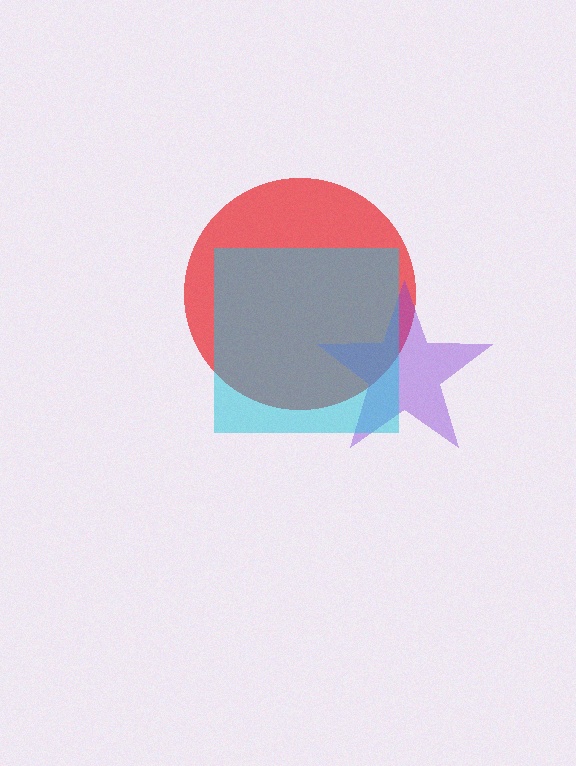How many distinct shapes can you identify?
There are 3 distinct shapes: a red circle, a purple star, a cyan square.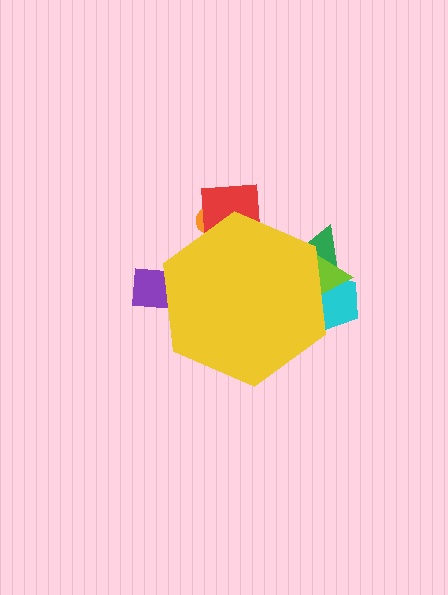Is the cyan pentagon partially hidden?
Yes, the cyan pentagon is partially hidden behind the yellow hexagon.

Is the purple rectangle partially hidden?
Yes, the purple rectangle is partially hidden behind the yellow hexagon.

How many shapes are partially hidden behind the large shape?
6 shapes are partially hidden.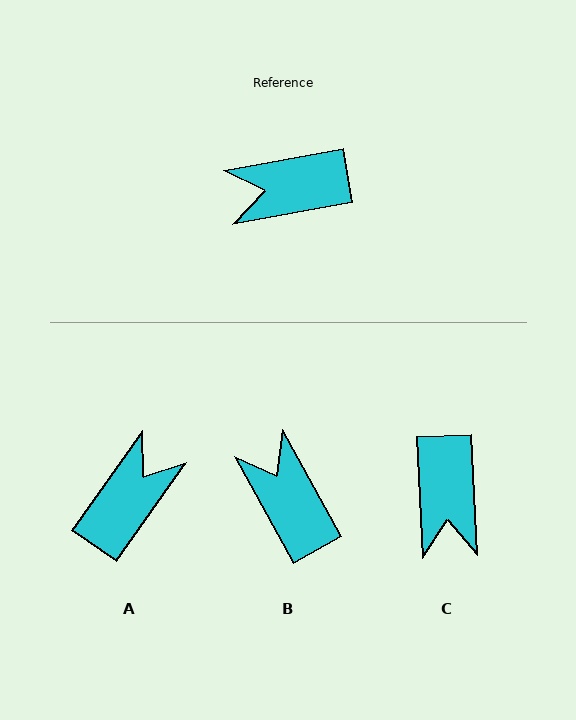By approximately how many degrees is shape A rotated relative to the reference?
Approximately 136 degrees clockwise.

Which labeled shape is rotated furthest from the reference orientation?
A, about 136 degrees away.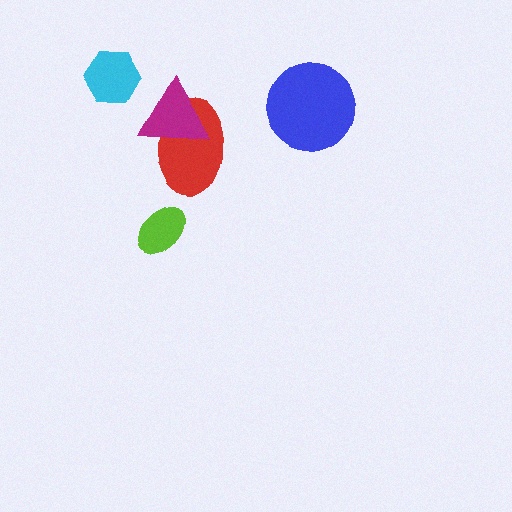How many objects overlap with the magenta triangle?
1 object overlaps with the magenta triangle.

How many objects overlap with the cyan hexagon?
0 objects overlap with the cyan hexagon.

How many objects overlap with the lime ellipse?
0 objects overlap with the lime ellipse.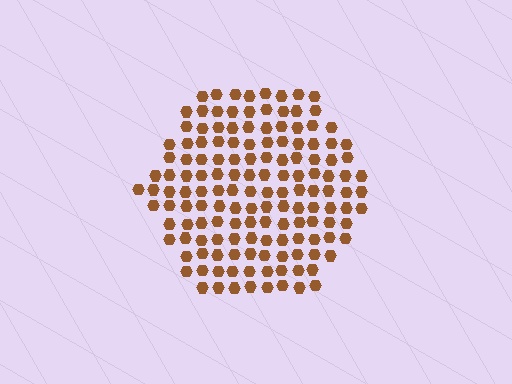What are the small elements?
The small elements are hexagons.